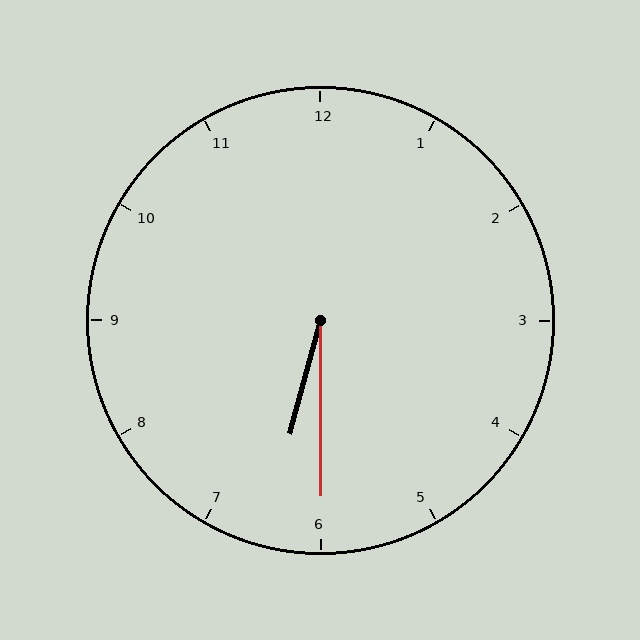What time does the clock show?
6:30.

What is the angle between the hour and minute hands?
Approximately 15 degrees.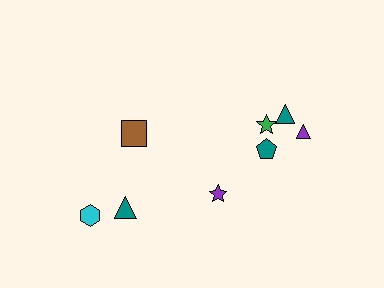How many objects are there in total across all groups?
There are 8 objects.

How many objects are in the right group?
There are 5 objects.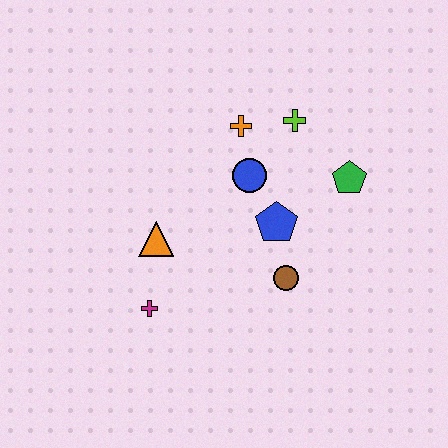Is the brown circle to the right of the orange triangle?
Yes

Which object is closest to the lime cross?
The orange cross is closest to the lime cross.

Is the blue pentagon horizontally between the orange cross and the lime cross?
Yes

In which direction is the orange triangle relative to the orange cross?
The orange triangle is below the orange cross.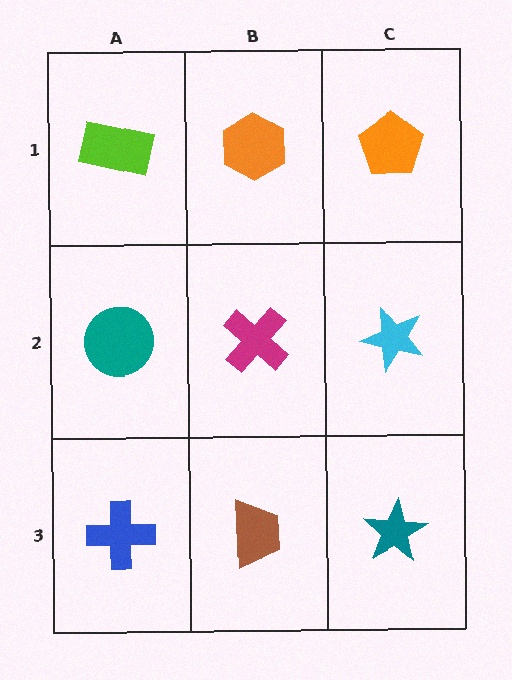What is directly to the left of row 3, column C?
A brown trapezoid.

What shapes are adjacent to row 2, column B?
An orange hexagon (row 1, column B), a brown trapezoid (row 3, column B), a teal circle (row 2, column A), a cyan star (row 2, column C).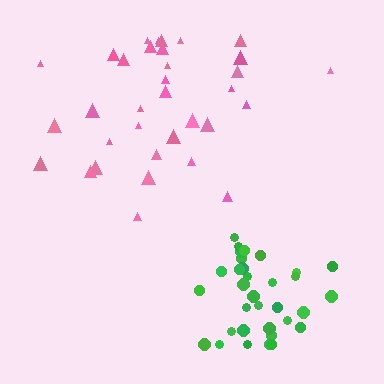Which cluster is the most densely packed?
Green.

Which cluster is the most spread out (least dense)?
Pink.